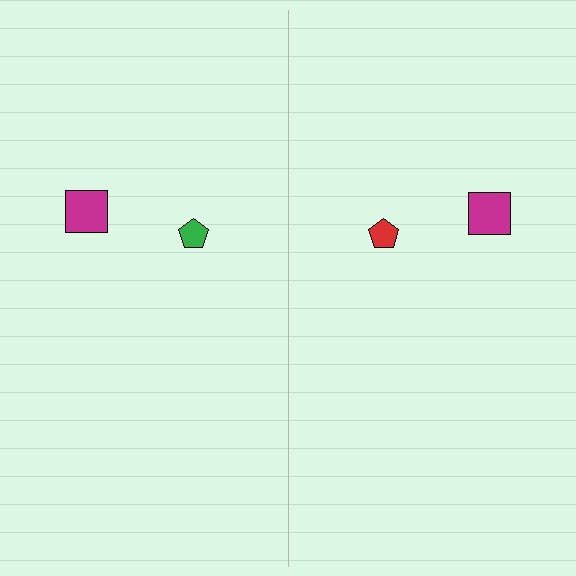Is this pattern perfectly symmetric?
No, the pattern is not perfectly symmetric. The red pentagon on the right side breaks the symmetry — its mirror counterpart is green.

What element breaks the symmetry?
The red pentagon on the right side breaks the symmetry — its mirror counterpart is green.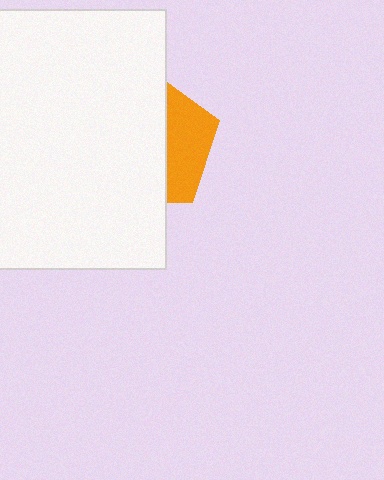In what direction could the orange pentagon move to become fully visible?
The orange pentagon could move right. That would shift it out from behind the white rectangle entirely.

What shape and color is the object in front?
The object in front is a white rectangle.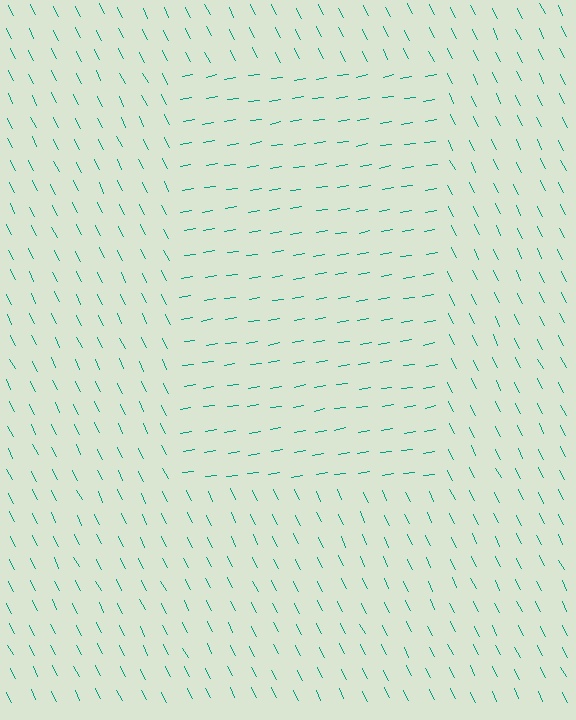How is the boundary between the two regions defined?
The boundary is defined purely by a change in line orientation (approximately 73 degrees difference). All lines are the same color and thickness.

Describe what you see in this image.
The image is filled with small teal line segments. A rectangle region in the image has lines oriented differently from the surrounding lines, creating a visible texture boundary.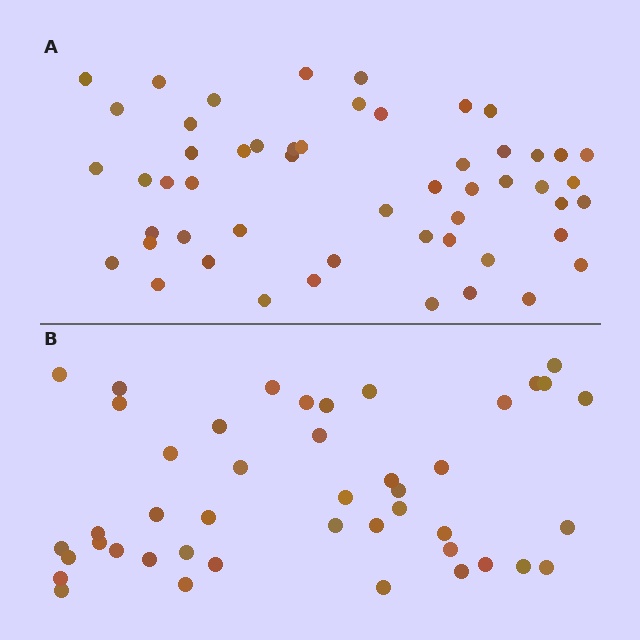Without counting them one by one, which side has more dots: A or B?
Region A (the top region) has more dots.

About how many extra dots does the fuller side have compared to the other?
Region A has roughly 8 or so more dots than region B.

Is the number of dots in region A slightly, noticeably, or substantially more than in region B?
Region A has only slightly more — the two regions are fairly close. The ratio is roughly 1.2 to 1.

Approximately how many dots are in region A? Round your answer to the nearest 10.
About 50 dots. (The exact count is 53, which rounds to 50.)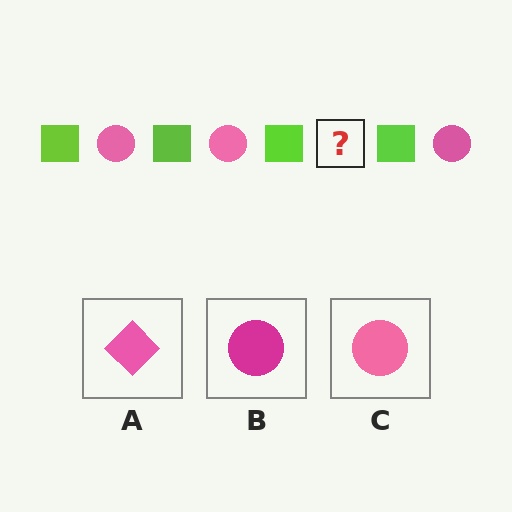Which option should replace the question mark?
Option C.